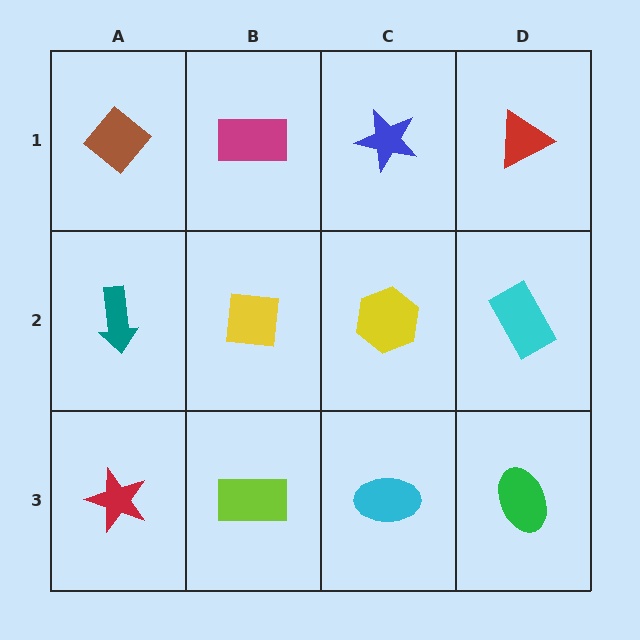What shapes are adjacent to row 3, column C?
A yellow hexagon (row 2, column C), a lime rectangle (row 3, column B), a green ellipse (row 3, column D).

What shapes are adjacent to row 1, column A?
A teal arrow (row 2, column A), a magenta rectangle (row 1, column B).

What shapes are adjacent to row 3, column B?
A yellow square (row 2, column B), a red star (row 3, column A), a cyan ellipse (row 3, column C).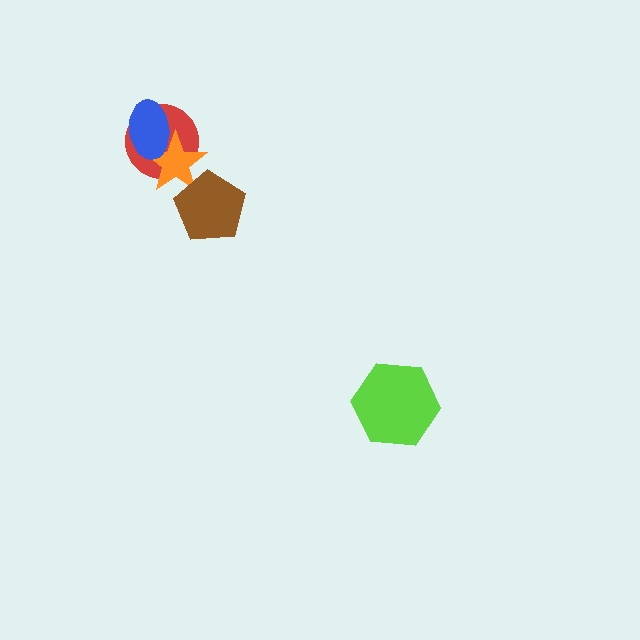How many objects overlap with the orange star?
3 objects overlap with the orange star.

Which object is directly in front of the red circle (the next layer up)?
The orange star is directly in front of the red circle.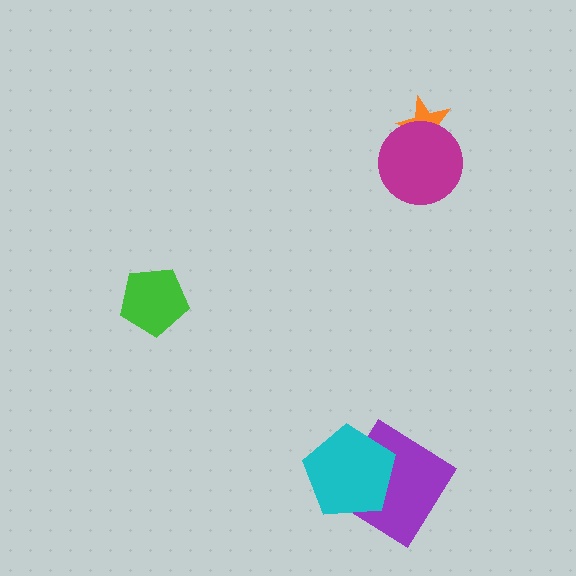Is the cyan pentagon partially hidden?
No, no other shape covers it.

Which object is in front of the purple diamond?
The cyan pentagon is in front of the purple diamond.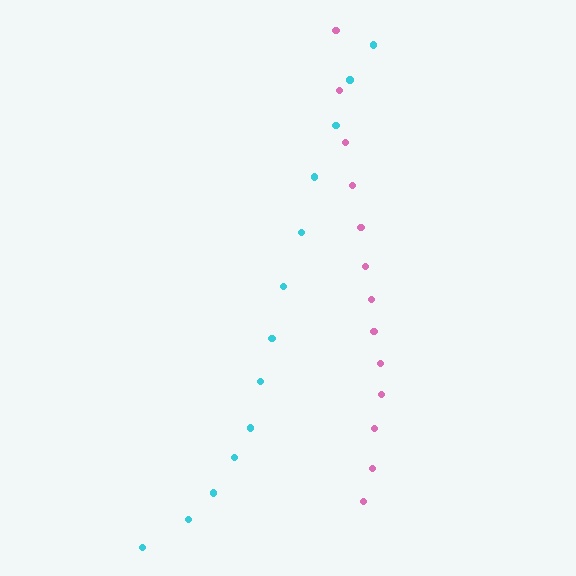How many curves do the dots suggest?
There are 2 distinct paths.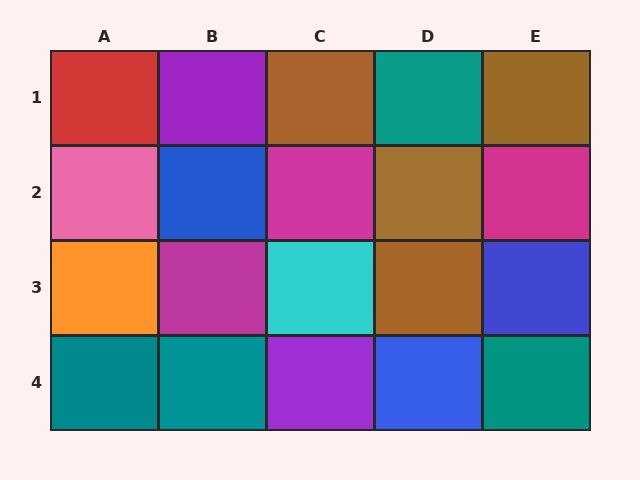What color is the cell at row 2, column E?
Magenta.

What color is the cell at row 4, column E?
Teal.